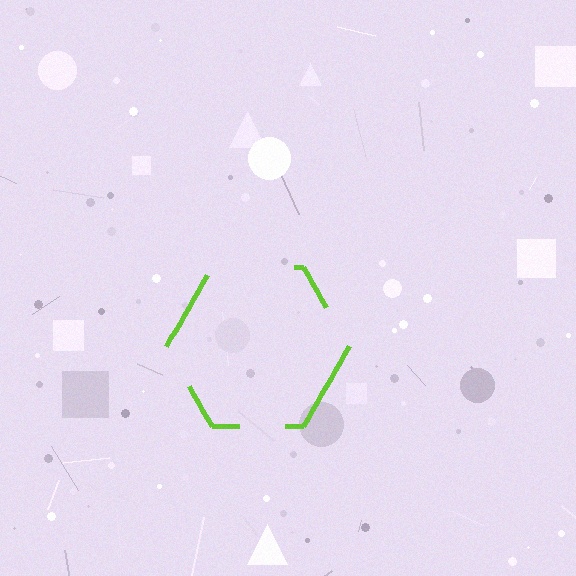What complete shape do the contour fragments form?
The contour fragments form a hexagon.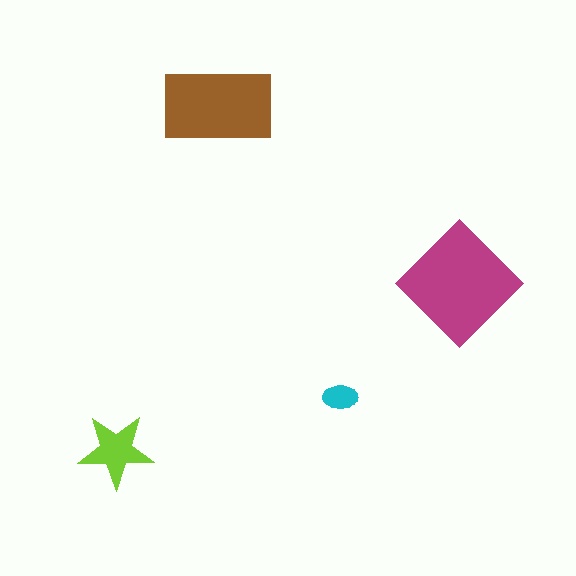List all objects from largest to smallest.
The magenta diamond, the brown rectangle, the lime star, the cyan ellipse.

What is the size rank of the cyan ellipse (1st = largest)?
4th.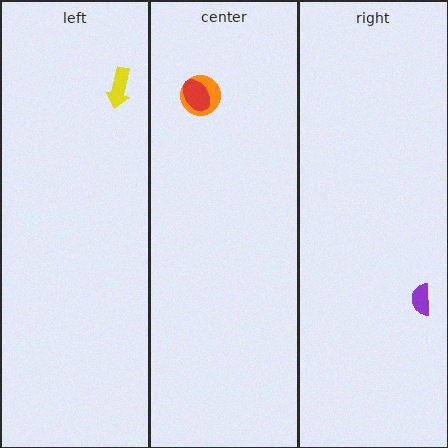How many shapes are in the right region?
1.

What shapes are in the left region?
The yellow arrow.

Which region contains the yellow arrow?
The left region.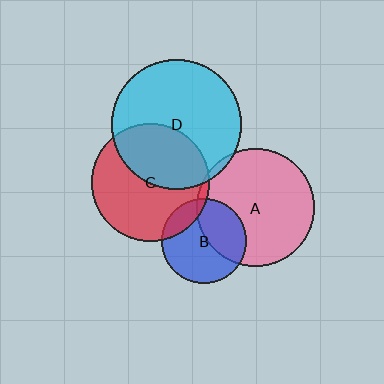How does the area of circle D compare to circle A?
Approximately 1.2 times.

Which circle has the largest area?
Circle D (cyan).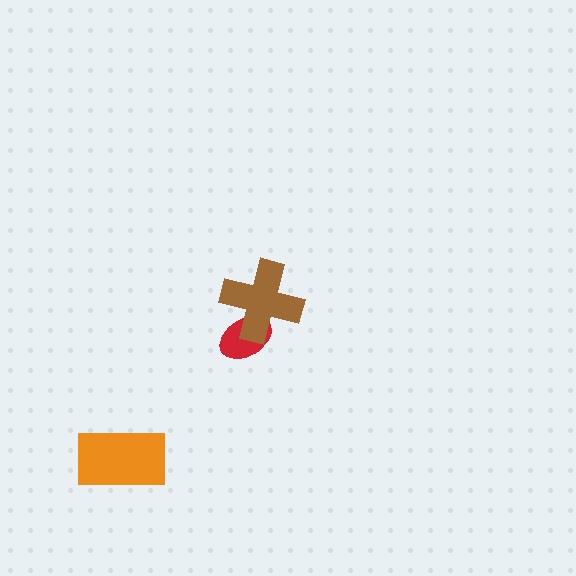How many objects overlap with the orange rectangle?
0 objects overlap with the orange rectangle.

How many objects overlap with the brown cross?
1 object overlaps with the brown cross.